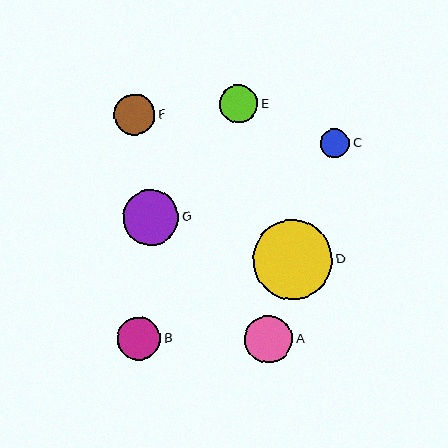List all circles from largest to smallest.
From largest to smallest: D, G, A, B, F, E, C.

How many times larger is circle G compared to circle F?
Circle G is approximately 1.3 times the size of circle F.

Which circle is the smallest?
Circle C is the smallest with a size of approximately 29 pixels.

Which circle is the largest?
Circle D is the largest with a size of approximately 80 pixels.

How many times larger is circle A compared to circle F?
Circle A is approximately 1.2 times the size of circle F.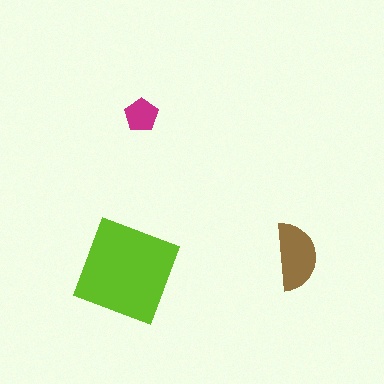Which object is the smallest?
The magenta pentagon.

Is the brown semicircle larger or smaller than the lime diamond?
Smaller.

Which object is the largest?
The lime diamond.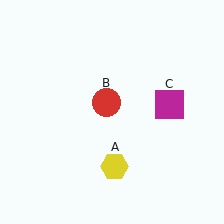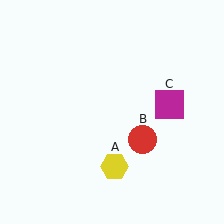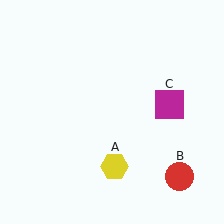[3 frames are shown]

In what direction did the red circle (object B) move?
The red circle (object B) moved down and to the right.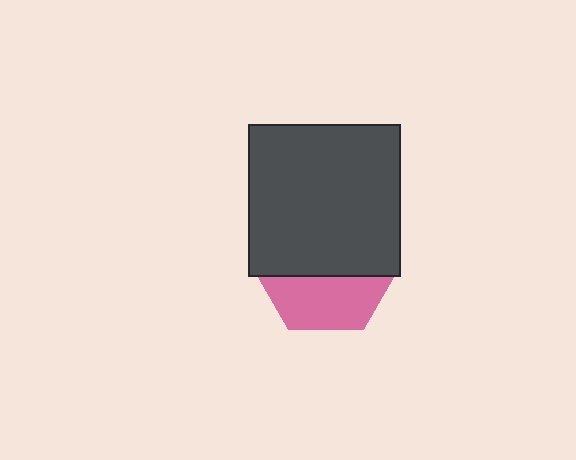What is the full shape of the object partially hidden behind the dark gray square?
The partially hidden object is a pink hexagon.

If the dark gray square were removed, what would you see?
You would see the complete pink hexagon.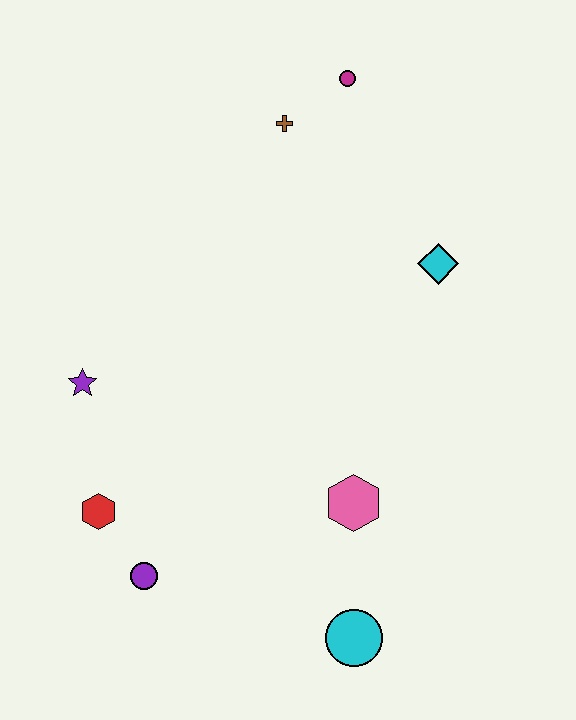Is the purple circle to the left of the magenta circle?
Yes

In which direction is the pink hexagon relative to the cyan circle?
The pink hexagon is above the cyan circle.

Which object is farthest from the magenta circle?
The cyan circle is farthest from the magenta circle.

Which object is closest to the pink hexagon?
The cyan circle is closest to the pink hexagon.